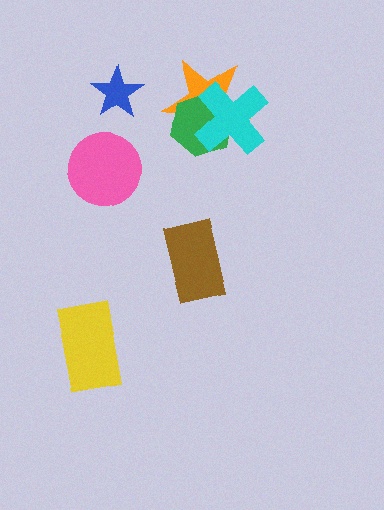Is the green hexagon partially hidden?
Yes, it is partially covered by another shape.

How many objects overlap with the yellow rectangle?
0 objects overlap with the yellow rectangle.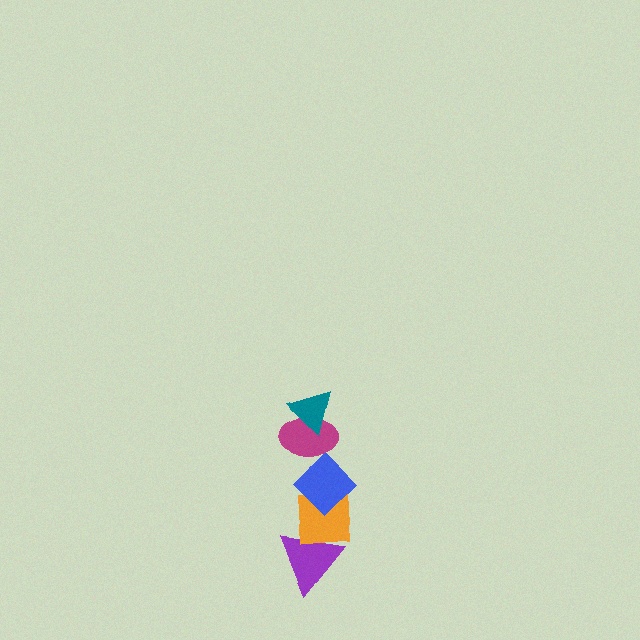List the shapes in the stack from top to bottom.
From top to bottom: the teal triangle, the magenta ellipse, the blue diamond, the orange square, the purple triangle.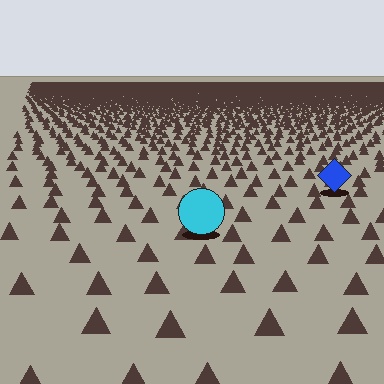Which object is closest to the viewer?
The cyan circle is closest. The texture marks near it are larger and more spread out.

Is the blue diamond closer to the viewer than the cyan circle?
No. The cyan circle is closer — you can tell from the texture gradient: the ground texture is coarser near it.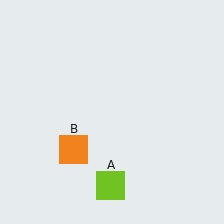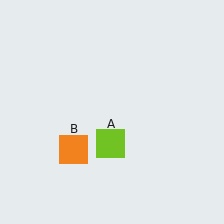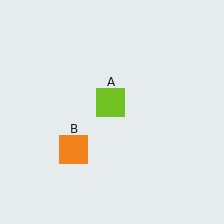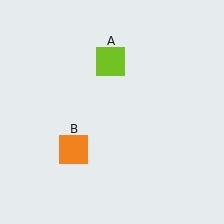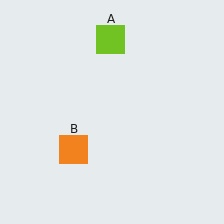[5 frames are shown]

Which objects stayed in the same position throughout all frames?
Orange square (object B) remained stationary.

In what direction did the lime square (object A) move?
The lime square (object A) moved up.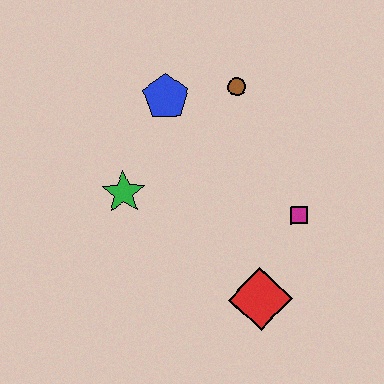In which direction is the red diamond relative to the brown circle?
The red diamond is below the brown circle.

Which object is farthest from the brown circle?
The red diamond is farthest from the brown circle.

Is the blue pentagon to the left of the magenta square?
Yes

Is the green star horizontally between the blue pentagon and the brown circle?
No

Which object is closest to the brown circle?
The blue pentagon is closest to the brown circle.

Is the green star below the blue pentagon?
Yes